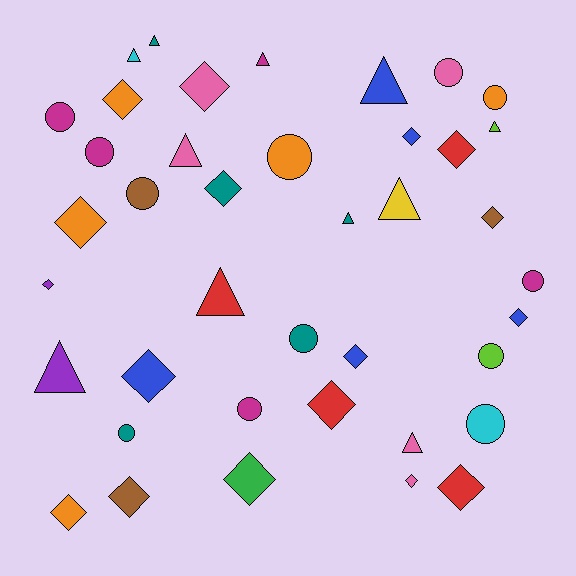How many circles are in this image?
There are 12 circles.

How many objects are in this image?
There are 40 objects.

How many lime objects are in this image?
There are 2 lime objects.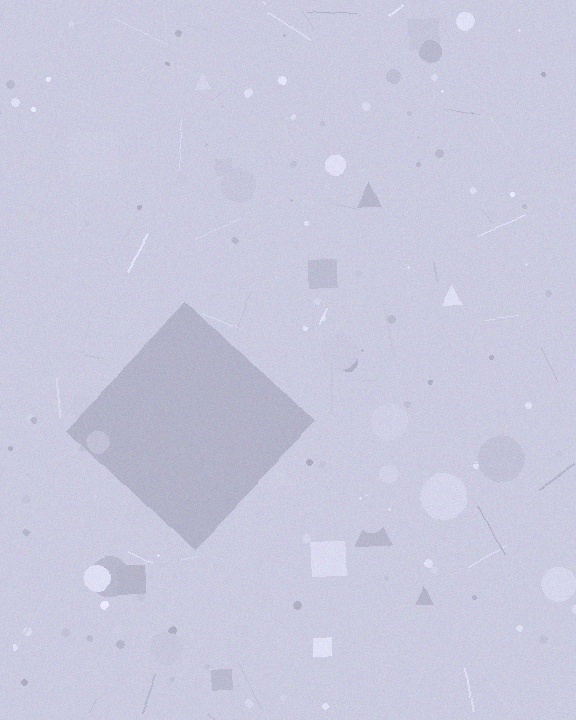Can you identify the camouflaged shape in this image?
The camouflaged shape is a diamond.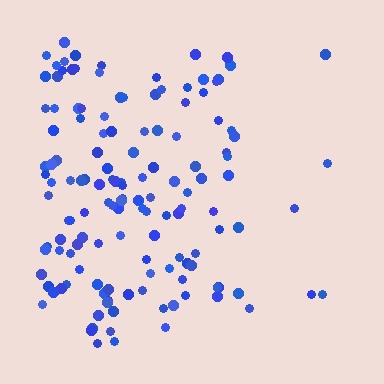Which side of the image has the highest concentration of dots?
The left.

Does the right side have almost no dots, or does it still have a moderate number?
Still a moderate number, just noticeably fewer than the left.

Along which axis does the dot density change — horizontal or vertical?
Horizontal.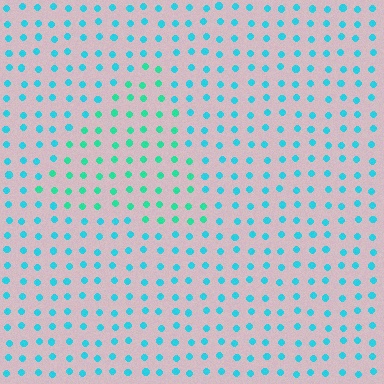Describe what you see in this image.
The image is filled with small cyan elements in a uniform arrangement. A triangle-shaped region is visible where the elements are tinted to a slightly different hue, forming a subtle color boundary.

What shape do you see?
I see a triangle.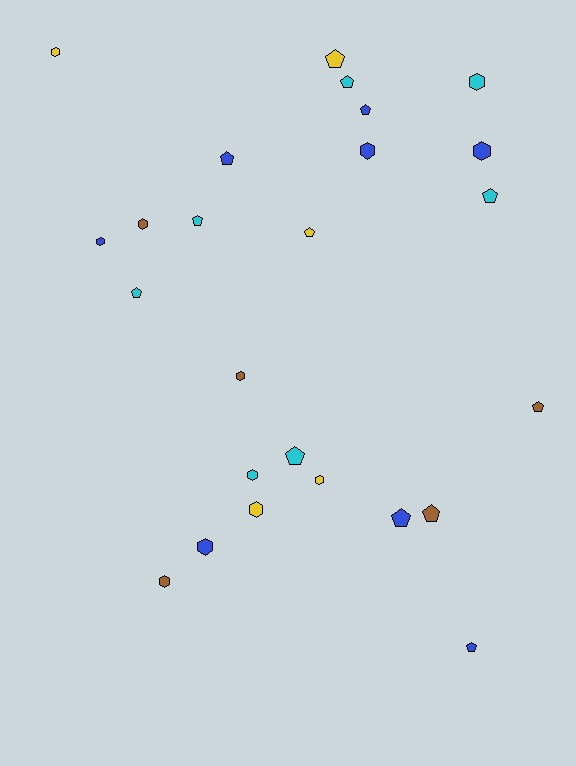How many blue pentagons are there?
There are 4 blue pentagons.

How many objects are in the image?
There are 25 objects.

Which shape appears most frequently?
Pentagon, with 13 objects.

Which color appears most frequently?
Blue, with 8 objects.